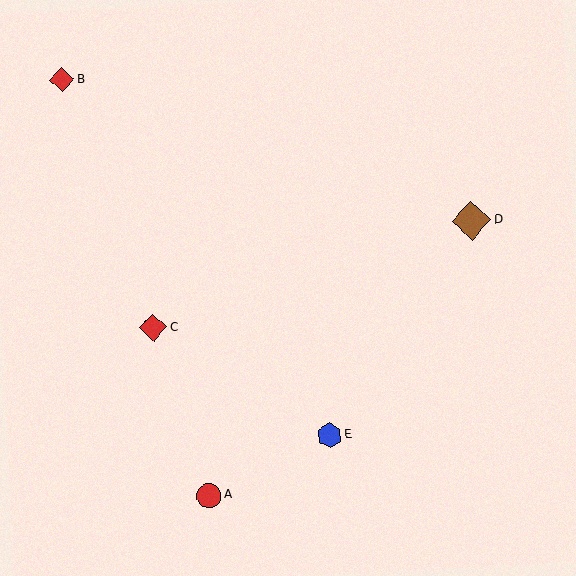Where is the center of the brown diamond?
The center of the brown diamond is at (471, 221).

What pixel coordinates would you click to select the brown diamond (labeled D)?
Click at (471, 221) to select the brown diamond D.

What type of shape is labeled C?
Shape C is a red diamond.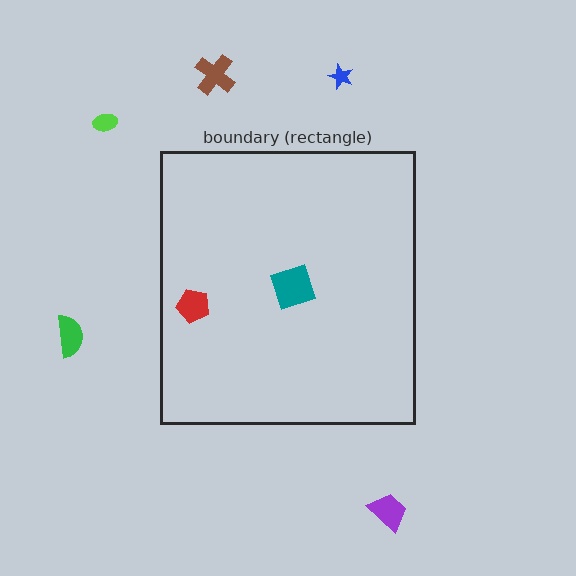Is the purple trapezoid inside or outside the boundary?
Outside.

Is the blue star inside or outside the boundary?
Outside.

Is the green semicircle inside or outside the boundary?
Outside.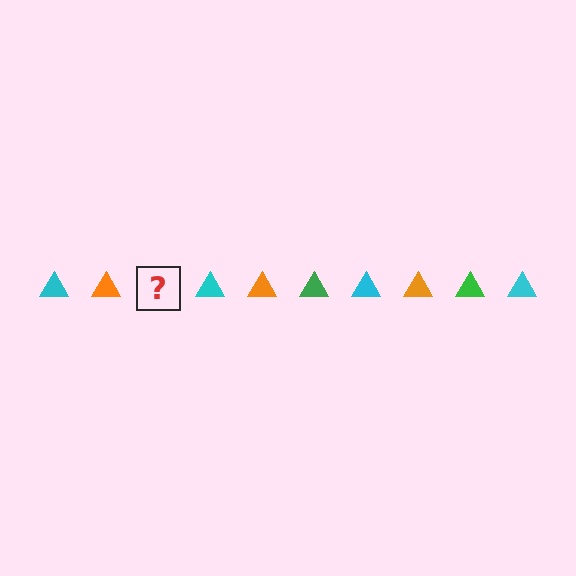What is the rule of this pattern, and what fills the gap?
The rule is that the pattern cycles through cyan, orange, green triangles. The gap should be filled with a green triangle.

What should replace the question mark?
The question mark should be replaced with a green triangle.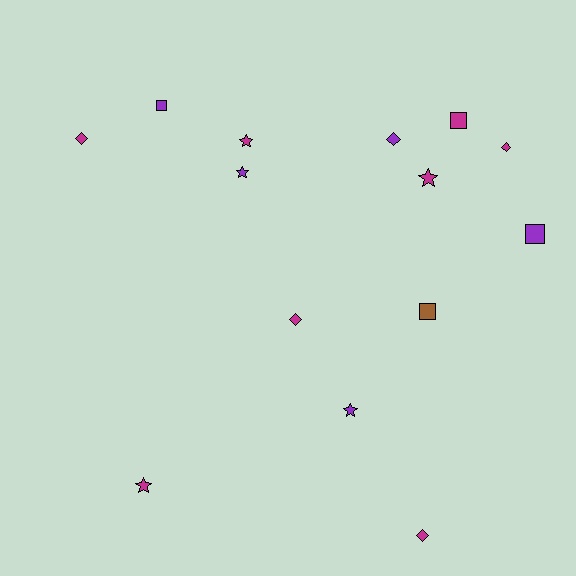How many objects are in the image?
There are 14 objects.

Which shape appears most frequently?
Star, with 5 objects.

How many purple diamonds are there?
There is 1 purple diamond.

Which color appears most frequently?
Magenta, with 8 objects.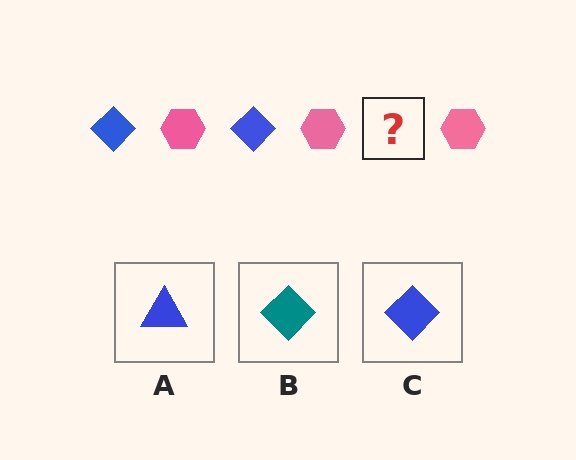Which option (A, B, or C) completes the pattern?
C.